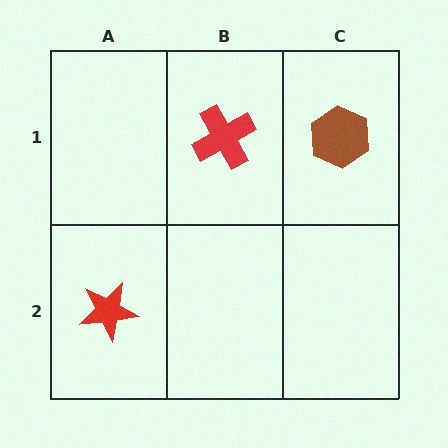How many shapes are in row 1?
2 shapes.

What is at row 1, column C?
A brown hexagon.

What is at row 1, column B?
A red cross.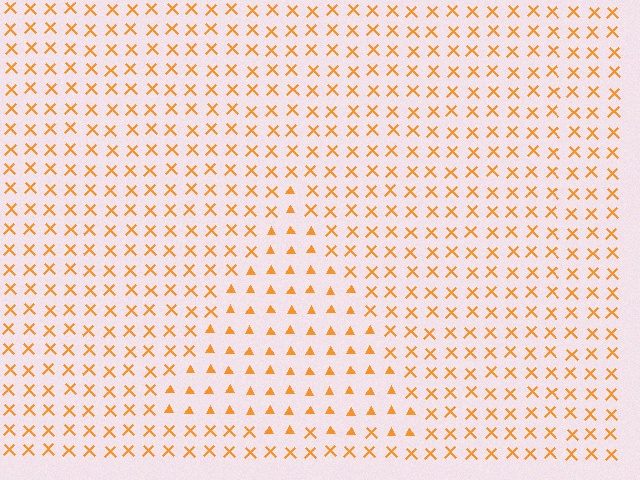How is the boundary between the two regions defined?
The boundary is defined by a change in element shape: triangles inside vs. X marks outside. All elements share the same color and spacing.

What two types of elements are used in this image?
The image uses triangles inside the triangle region and X marks outside it.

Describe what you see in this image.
The image is filled with small orange elements arranged in a uniform grid. A triangle-shaped region contains triangles, while the surrounding area contains X marks. The boundary is defined purely by the change in element shape.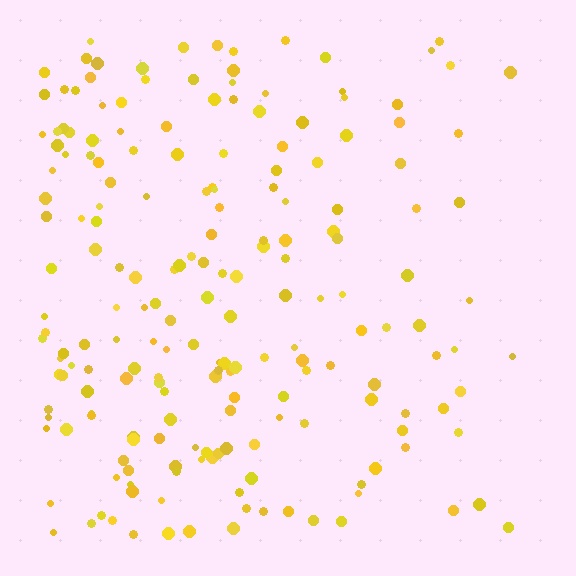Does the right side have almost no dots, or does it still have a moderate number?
Still a moderate number, just noticeably fewer than the left.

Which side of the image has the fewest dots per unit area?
The right.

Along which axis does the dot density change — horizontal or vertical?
Horizontal.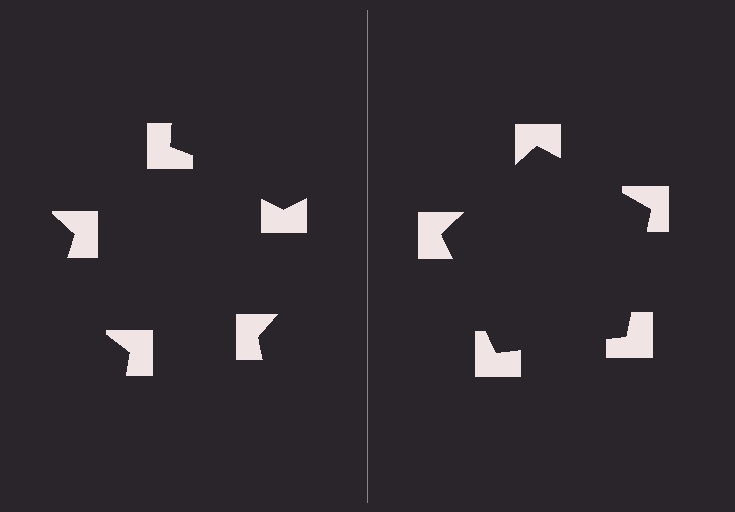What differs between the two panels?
The notched squares are positioned identically on both sides; only the wedge orientations differ. On the right they align to a pentagon; on the left they are misaligned.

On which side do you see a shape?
An illusory pentagon appears on the right side. On the left side the wedge cuts are rotated, so no coherent shape forms.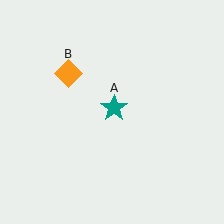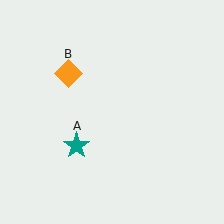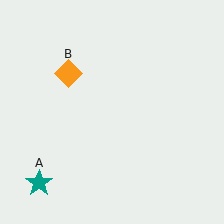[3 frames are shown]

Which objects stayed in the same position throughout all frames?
Orange diamond (object B) remained stationary.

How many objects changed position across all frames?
1 object changed position: teal star (object A).